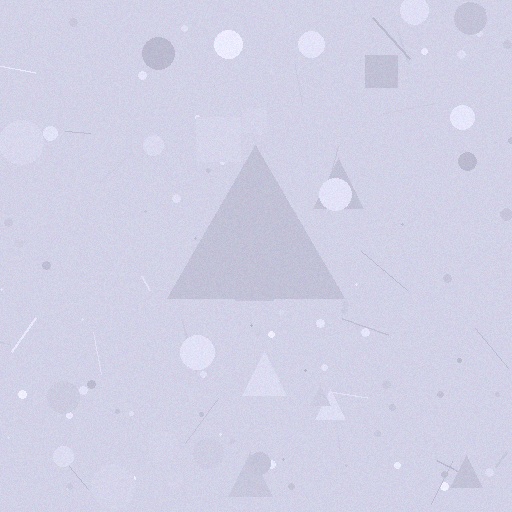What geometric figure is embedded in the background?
A triangle is embedded in the background.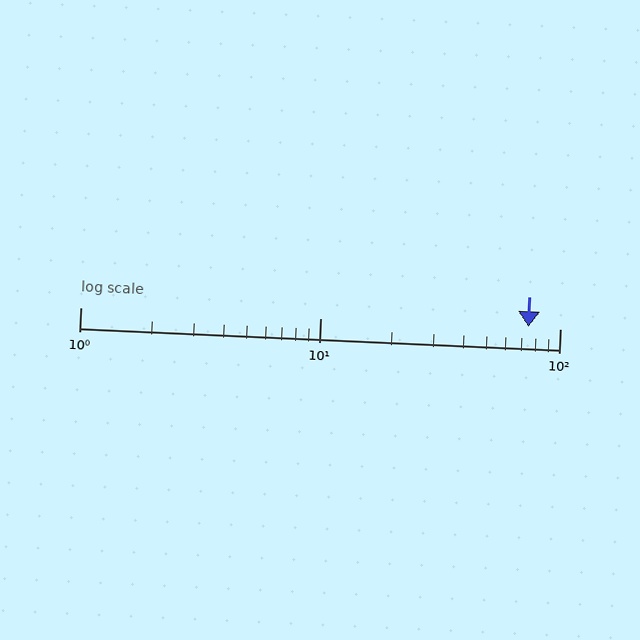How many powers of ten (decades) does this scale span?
The scale spans 2 decades, from 1 to 100.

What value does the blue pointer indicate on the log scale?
The pointer indicates approximately 74.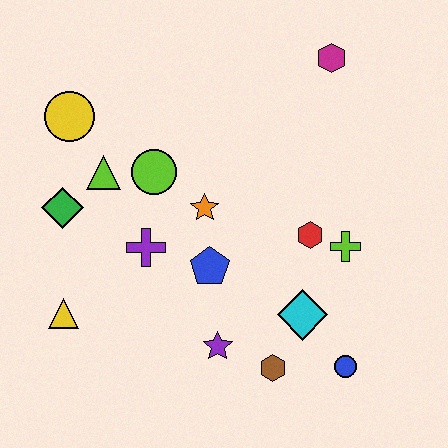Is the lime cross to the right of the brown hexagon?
Yes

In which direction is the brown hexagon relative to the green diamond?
The brown hexagon is to the right of the green diamond.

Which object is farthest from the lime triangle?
The blue circle is farthest from the lime triangle.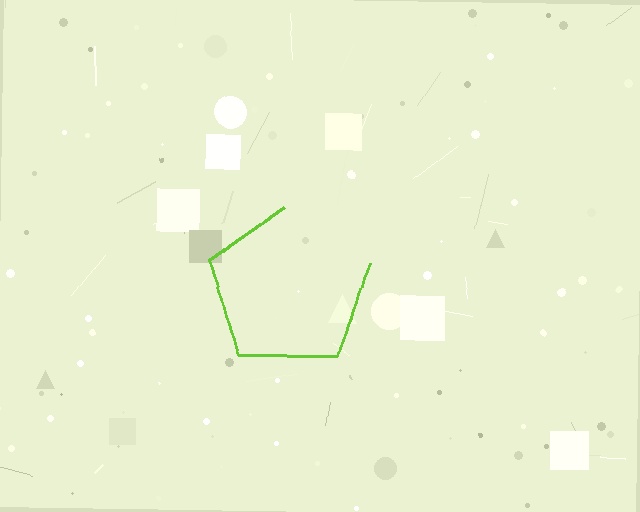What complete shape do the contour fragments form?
The contour fragments form a pentagon.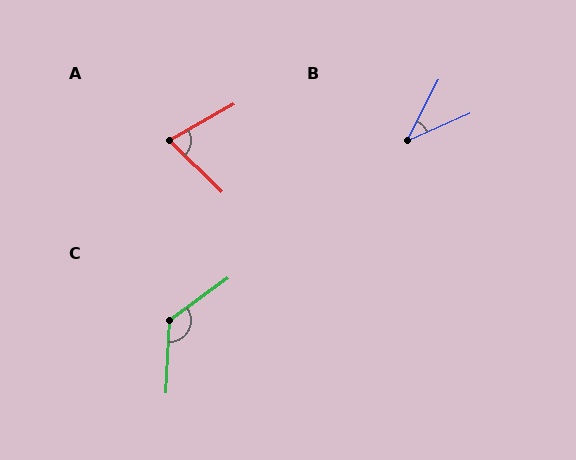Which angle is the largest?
C, at approximately 129 degrees.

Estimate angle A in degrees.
Approximately 74 degrees.